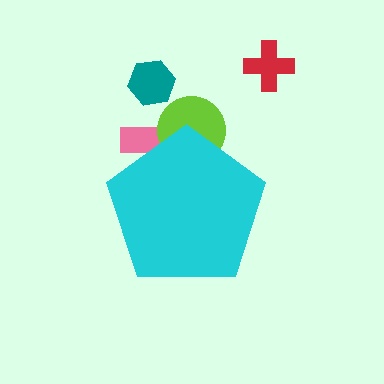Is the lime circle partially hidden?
Yes, the lime circle is partially hidden behind the cyan pentagon.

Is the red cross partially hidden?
No, the red cross is fully visible.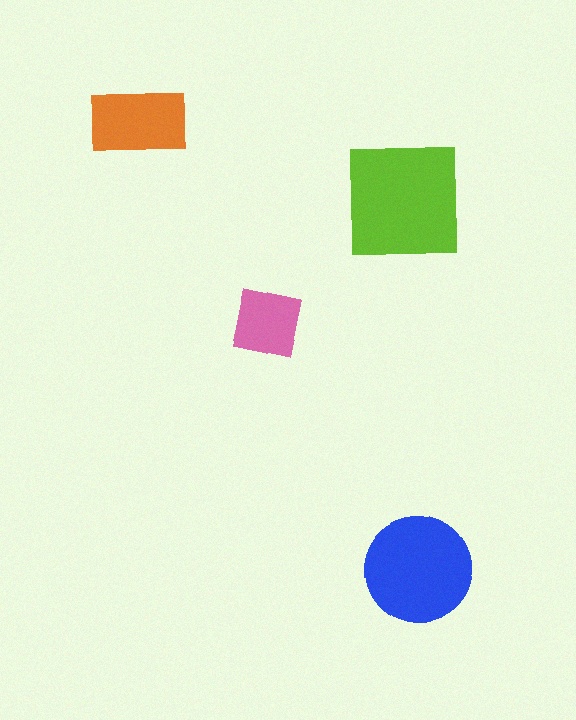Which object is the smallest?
The pink square.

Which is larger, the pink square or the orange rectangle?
The orange rectangle.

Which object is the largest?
The lime square.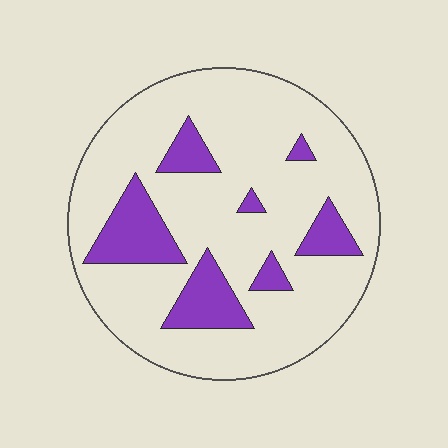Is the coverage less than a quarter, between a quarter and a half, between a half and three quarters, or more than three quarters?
Less than a quarter.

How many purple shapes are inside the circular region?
7.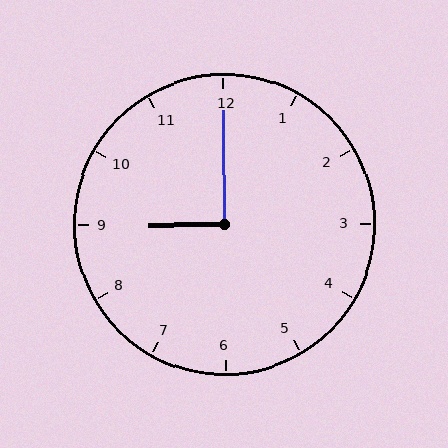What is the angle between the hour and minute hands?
Approximately 90 degrees.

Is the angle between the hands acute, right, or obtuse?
It is right.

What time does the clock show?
9:00.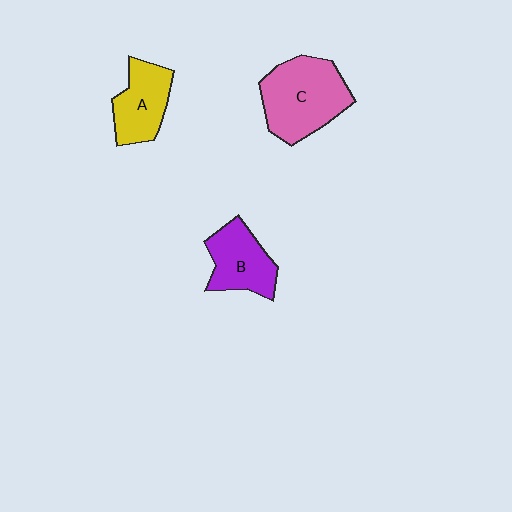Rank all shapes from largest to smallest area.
From largest to smallest: C (pink), B (purple), A (yellow).